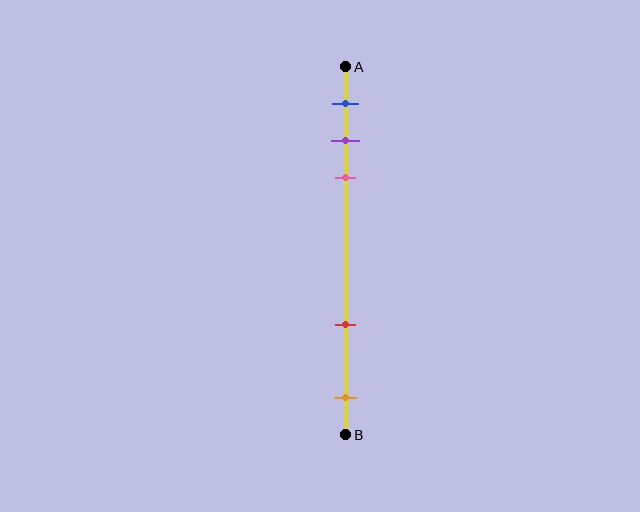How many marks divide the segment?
There are 5 marks dividing the segment.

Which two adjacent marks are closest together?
The purple and pink marks are the closest adjacent pair.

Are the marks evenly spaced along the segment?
No, the marks are not evenly spaced.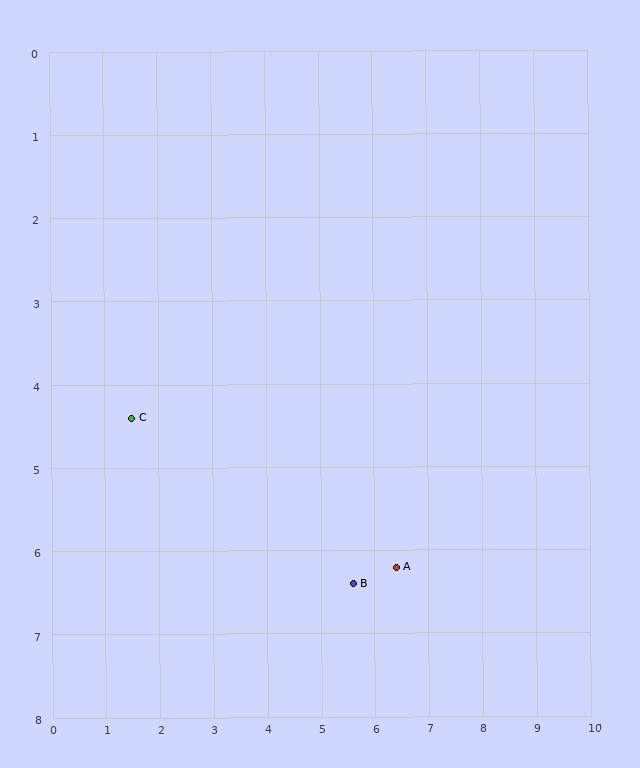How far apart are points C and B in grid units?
Points C and B are about 4.6 grid units apart.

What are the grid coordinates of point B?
Point B is at approximately (5.6, 6.4).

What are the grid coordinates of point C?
Point C is at approximately (1.5, 4.4).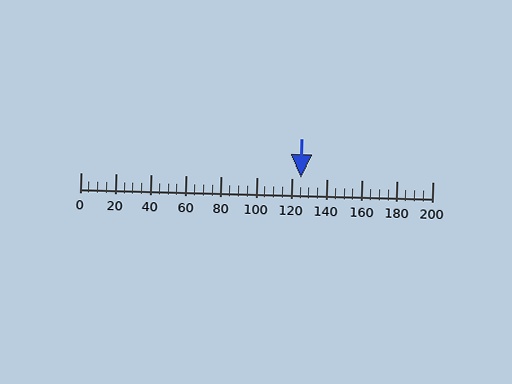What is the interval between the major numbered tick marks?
The major tick marks are spaced 20 units apart.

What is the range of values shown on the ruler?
The ruler shows values from 0 to 200.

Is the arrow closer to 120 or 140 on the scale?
The arrow is closer to 120.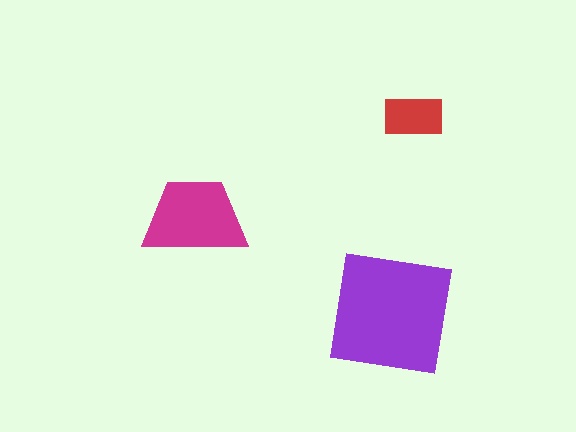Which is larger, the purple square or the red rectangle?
The purple square.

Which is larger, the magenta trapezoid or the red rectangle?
The magenta trapezoid.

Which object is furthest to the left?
The magenta trapezoid is leftmost.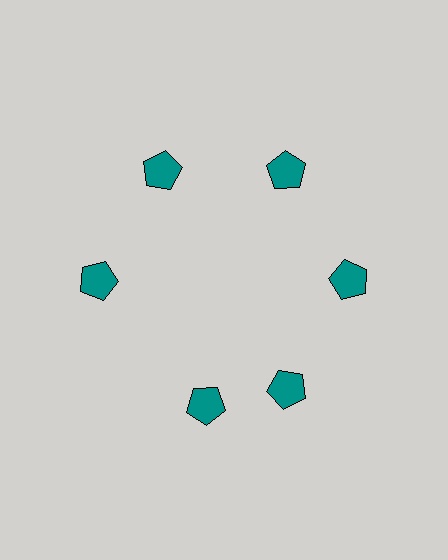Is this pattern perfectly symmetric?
No. The 6 teal pentagons are arranged in a ring, but one element near the 7 o'clock position is rotated out of alignment along the ring, breaking the 6-fold rotational symmetry.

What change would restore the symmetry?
The symmetry would be restored by rotating it back into even spacing with its neighbors so that all 6 pentagons sit at equal angles and equal distance from the center.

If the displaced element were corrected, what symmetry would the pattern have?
It would have 6-fold rotational symmetry — the pattern would map onto itself every 60 degrees.